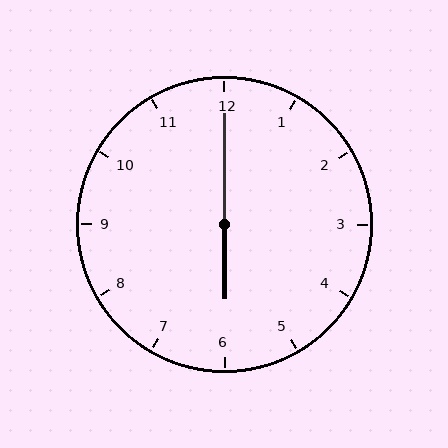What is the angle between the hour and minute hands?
Approximately 180 degrees.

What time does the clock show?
6:00.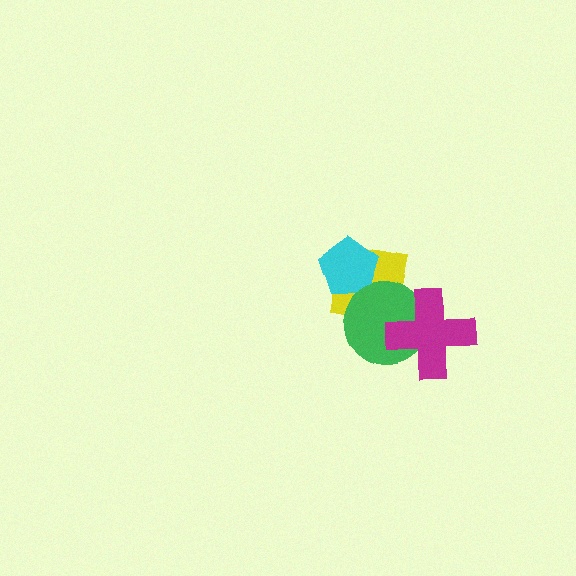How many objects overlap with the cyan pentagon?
1 object overlaps with the cyan pentagon.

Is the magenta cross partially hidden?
No, no other shape covers it.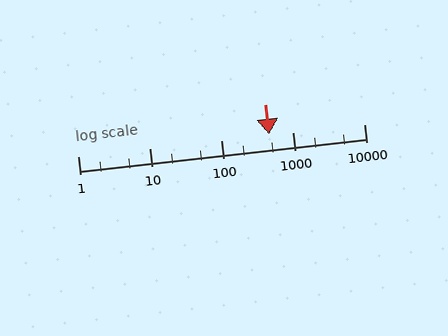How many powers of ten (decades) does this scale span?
The scale spans 4 decades, from 1 to 10000.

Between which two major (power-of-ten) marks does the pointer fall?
The pointer is between 100 and 1000.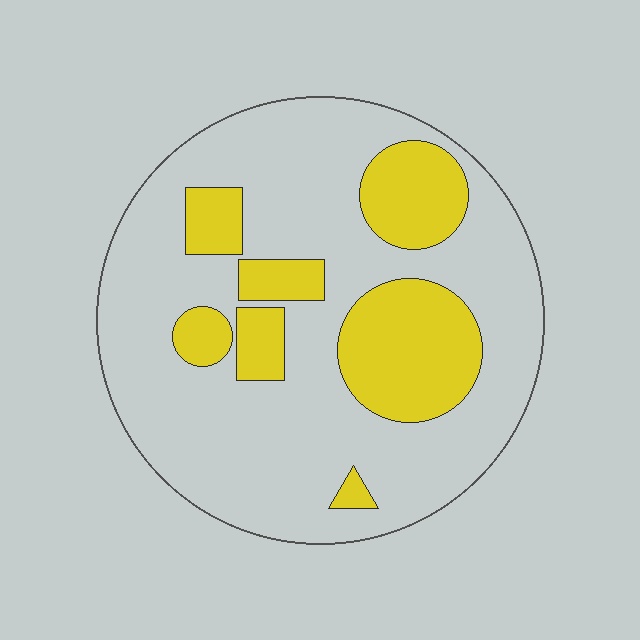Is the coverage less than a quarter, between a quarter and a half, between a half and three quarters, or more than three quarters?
Between a quarter and a half.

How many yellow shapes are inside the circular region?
7.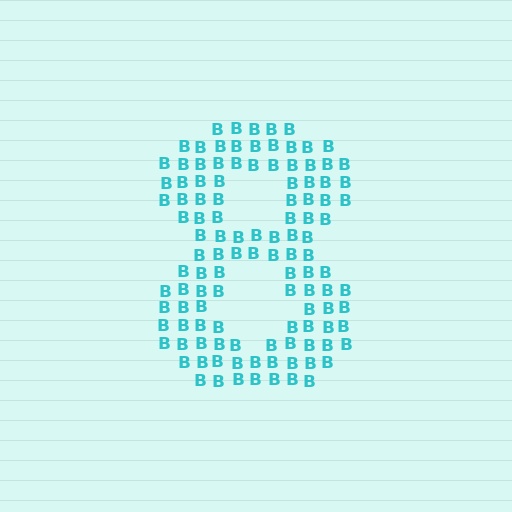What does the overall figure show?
The overall figure shows the digit 8.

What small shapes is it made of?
It is made of small letter B's.